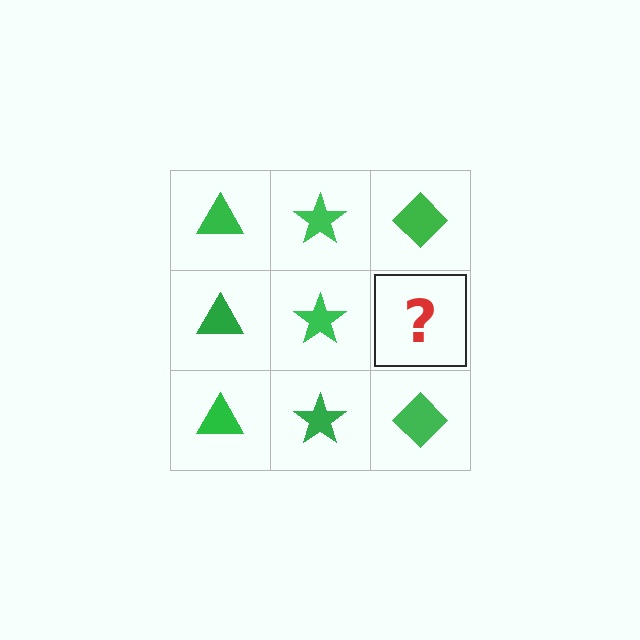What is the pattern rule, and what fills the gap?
The rule is that each column has a consistent shape. The gap should be filled with a green diamond.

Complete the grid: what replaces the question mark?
The question mark should be replaced with a green diamond.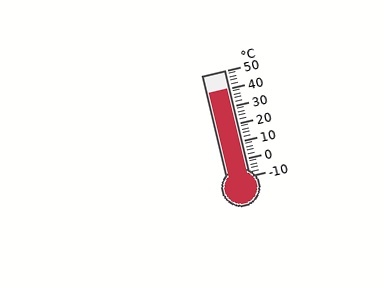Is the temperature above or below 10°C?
The temperature is above 10°C.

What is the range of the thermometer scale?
The thermometer scale ranges from -10°C to 50°C.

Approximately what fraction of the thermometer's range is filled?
The thermometer is filled to approximately 85% of its range.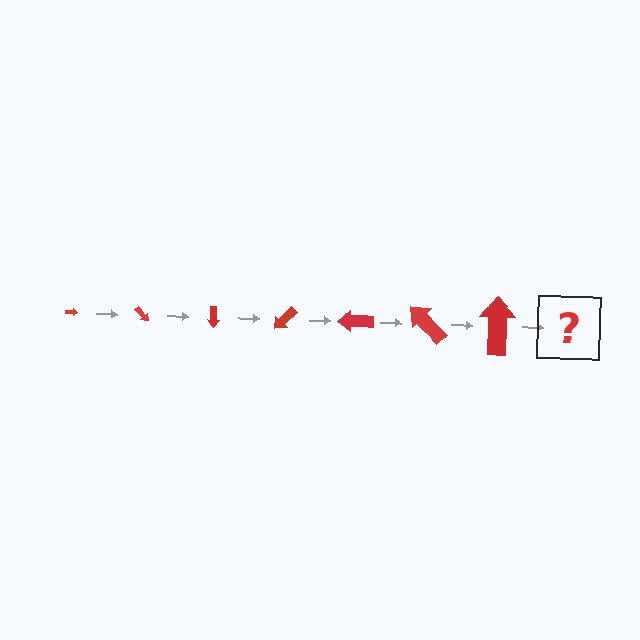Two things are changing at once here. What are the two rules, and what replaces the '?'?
The two rules are that the arrow grows larger each step and it rotates 45 degrees each step. The '?' should be an arrow, larger than the previous one and rotated 315 degrees from the start.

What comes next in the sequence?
The next element should be an arrow, larger than the previous one and rotated 315 degrees from the start.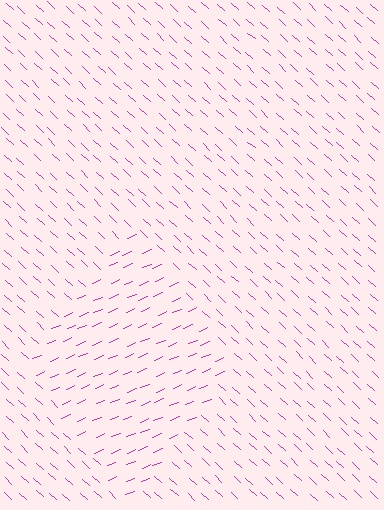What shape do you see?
I see a diamond.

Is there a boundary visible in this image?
Yes, there is a texture boundary formed by a change in line orientation.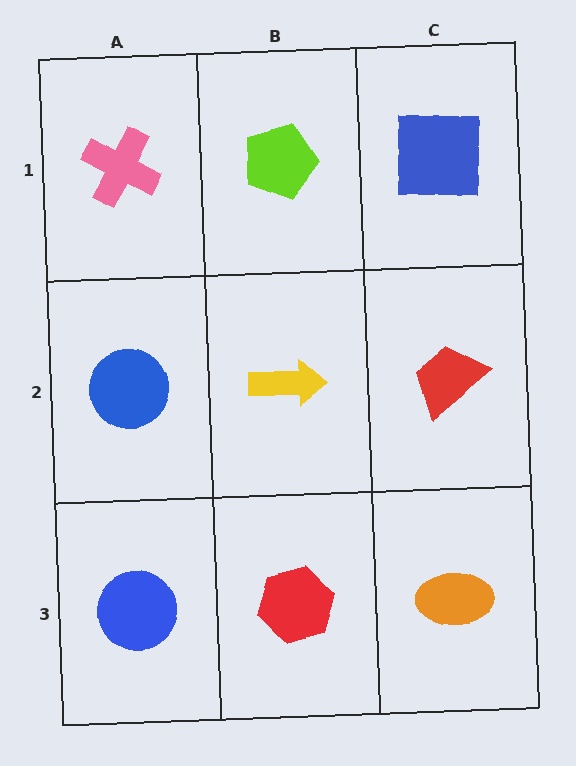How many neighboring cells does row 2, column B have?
4.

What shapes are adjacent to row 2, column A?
A pink cross (row 1, column A), a blue circle (row 3, column A), a yellow arrow (row 2, column B).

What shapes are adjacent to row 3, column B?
A yellow arrow (row 2, column B), a blue circle (row 3, column A), an orange ellipse (row 3, column C).